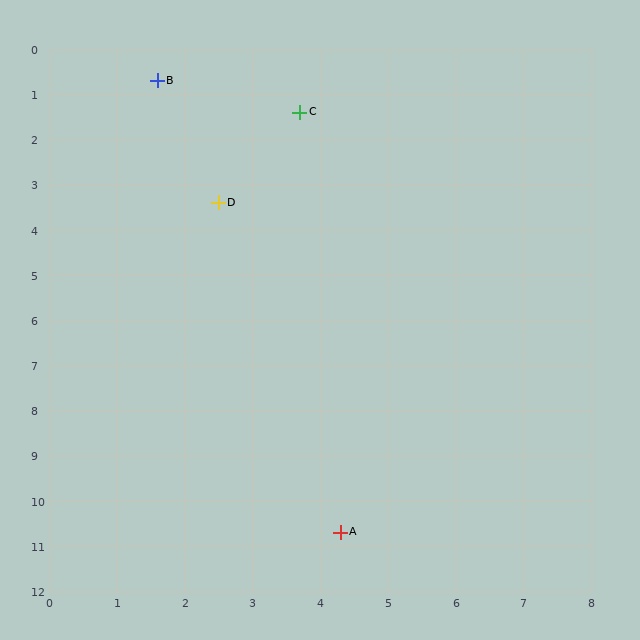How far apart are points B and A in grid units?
Points B and A are about 10.4 grid units apart.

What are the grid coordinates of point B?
Point B is at approximately (1.6, 0.7).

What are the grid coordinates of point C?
Point C is at approximately (3.7, 1.4).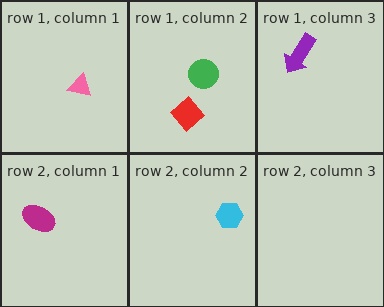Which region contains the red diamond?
The row 1, column 2 region.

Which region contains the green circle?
The row 1, column 2 region.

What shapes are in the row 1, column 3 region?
The purple arrow.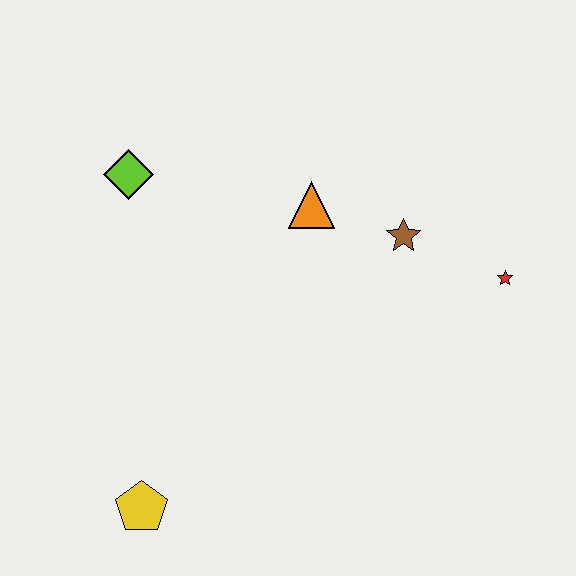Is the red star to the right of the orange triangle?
Yes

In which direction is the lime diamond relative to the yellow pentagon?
The lime diamond is above the yellow pentagon.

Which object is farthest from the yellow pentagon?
The red star is farthest from the yellow pentagon.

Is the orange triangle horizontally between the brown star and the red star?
No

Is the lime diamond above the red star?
Yes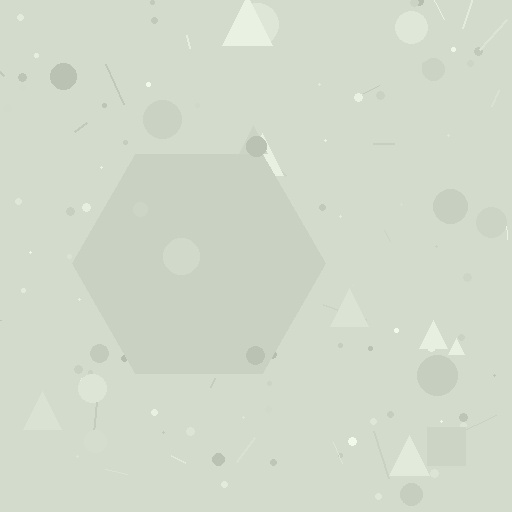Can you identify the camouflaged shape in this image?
The camouflaged shape is a hexagon.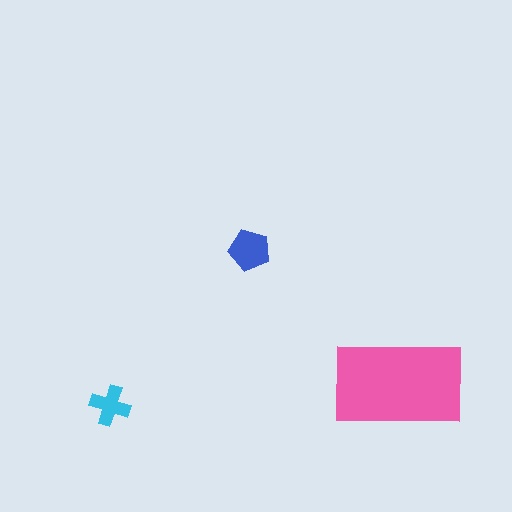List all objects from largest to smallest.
The pink rectangle, the blue pentagon, the cyan cross.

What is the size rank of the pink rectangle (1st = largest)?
1st.